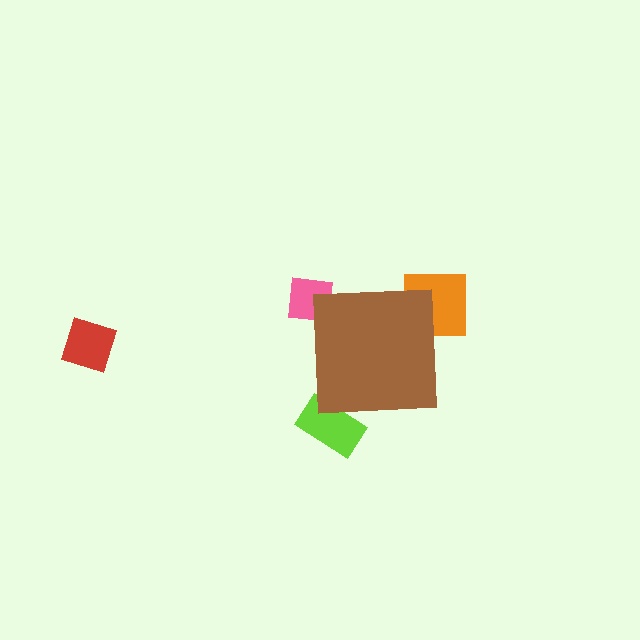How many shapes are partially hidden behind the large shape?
3 shapes are partially hidden.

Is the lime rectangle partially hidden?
Yes, the lime rectangle is partially hidden behind the brown square.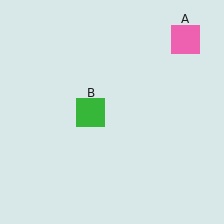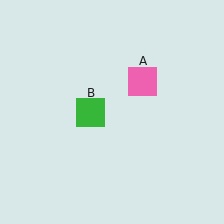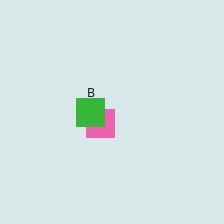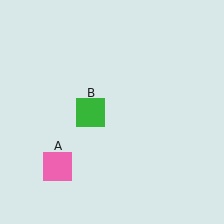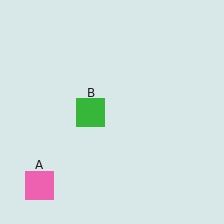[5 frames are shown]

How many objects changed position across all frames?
1 object changed position: pink square (object A).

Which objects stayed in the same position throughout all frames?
Green square (object B) remained stationary.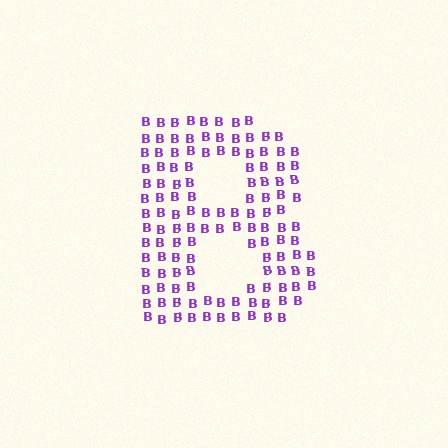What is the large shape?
The large shape is the letter B.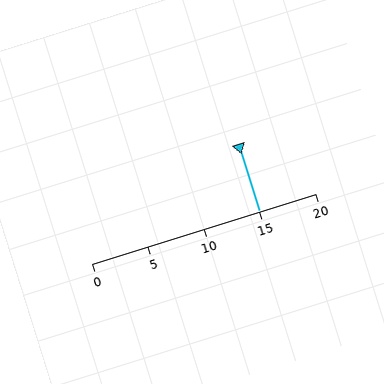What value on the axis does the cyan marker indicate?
The marker indicates approximately 15.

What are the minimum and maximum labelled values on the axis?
The axis runs from 0 to 20.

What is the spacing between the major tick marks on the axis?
The major ticks are spaced 5 apart.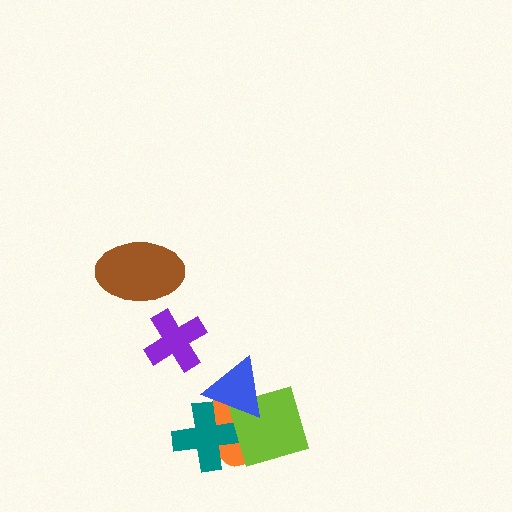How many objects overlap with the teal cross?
3 objects overlap with the teal cross.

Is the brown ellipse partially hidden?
No, no other shape covers it.